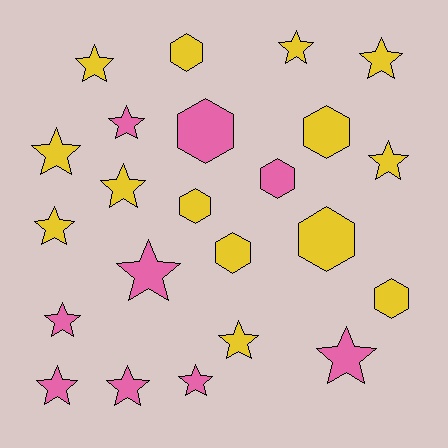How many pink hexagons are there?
There are 2 pink hexagons.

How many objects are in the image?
There are 23 objects.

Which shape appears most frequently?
Star, with 15 objects.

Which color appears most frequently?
Yellow, with 14 objects.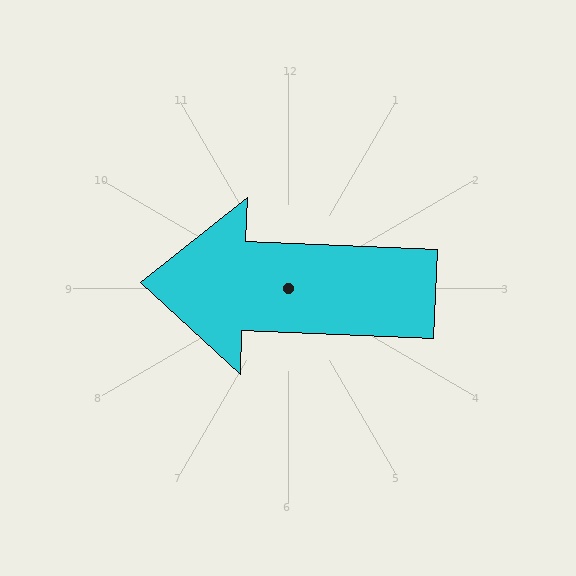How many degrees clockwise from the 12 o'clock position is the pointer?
Approximately 272 degrees.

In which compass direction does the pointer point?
West.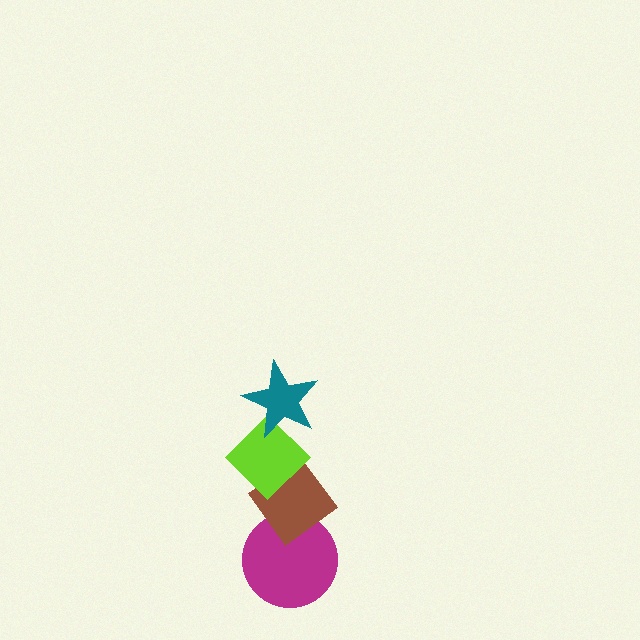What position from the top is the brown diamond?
The brown diamond is 3rd from the top.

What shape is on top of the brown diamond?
The lime diamond is on top of the brown diamond.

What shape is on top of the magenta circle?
The brown diamond is on top of the magenta circle.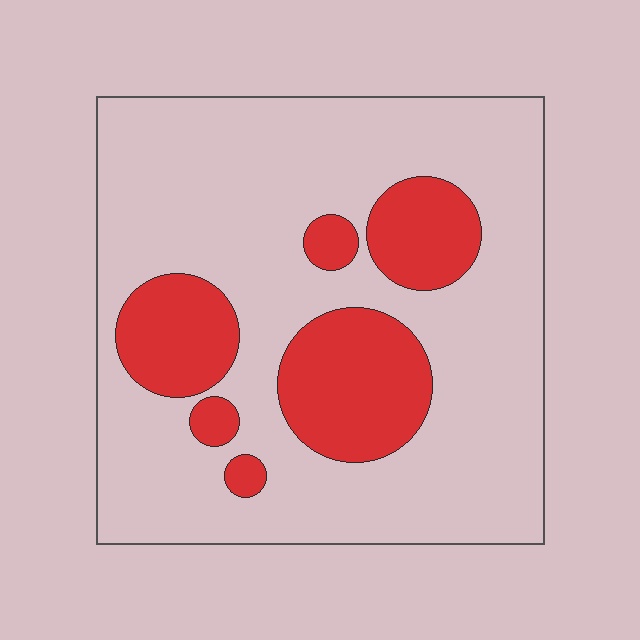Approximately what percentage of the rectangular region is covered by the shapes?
Approximately 25%.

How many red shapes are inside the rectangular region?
6.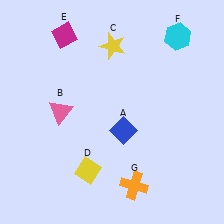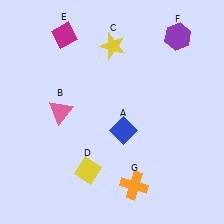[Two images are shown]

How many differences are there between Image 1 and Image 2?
There is 1 difference between the two images.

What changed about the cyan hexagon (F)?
In Image 1, F is cyan. In Image 2, it changed to purple.